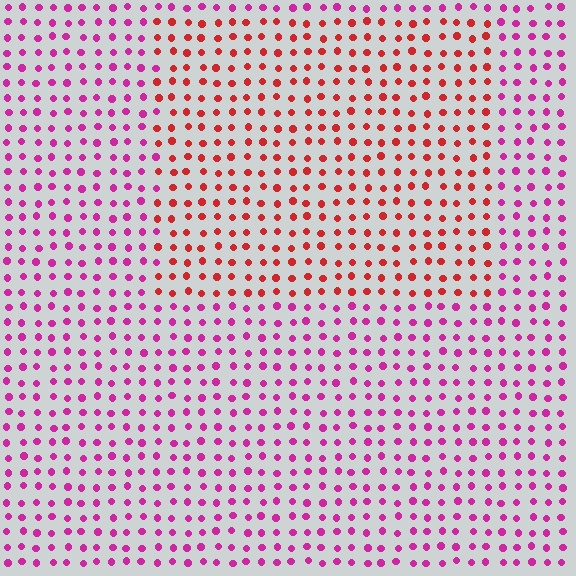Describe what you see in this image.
The image is filled with small magenta elements in a uniform arrangement. A rectangle-shaped region is visible where the elements are tinted to a slightly different hue, forming a subtle color boundary.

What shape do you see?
I see a rectangle.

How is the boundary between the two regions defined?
The boundary is defined purely by a slight shift in hue (about 43 degrees). Spacing, size, and orientation are identical on both sides.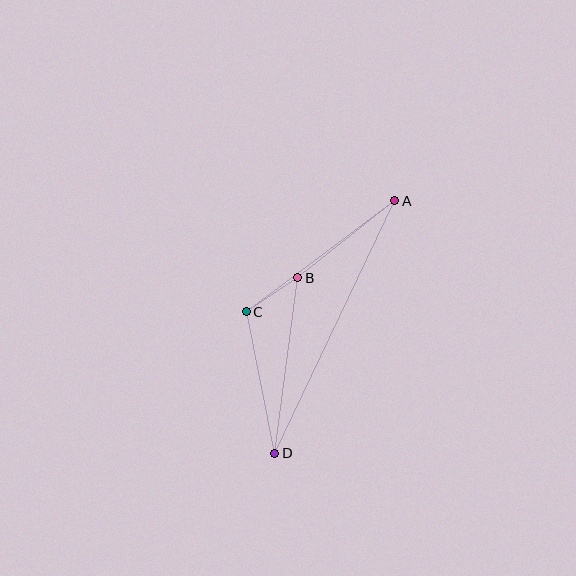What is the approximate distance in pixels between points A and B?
The distance between A and B is approximately 124 pixels.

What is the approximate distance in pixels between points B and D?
The distance between B and D is approximately 177 pixels.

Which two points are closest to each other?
Points B and C are closest to each other.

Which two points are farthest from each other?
Points A and D are farthest from each other.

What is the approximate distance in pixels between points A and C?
The distance between A and C is approximately 185 pixels.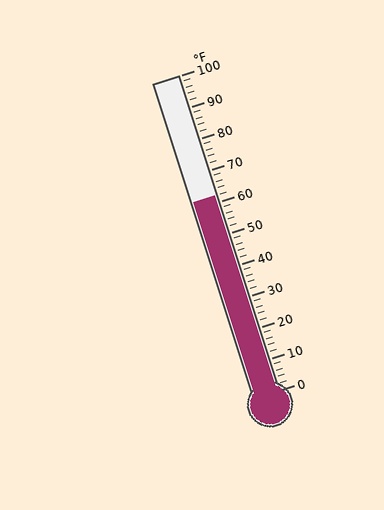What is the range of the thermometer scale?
The thermometer scale ranges from 0°F to 100°F.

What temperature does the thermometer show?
The thermometer shows approximately 62°F.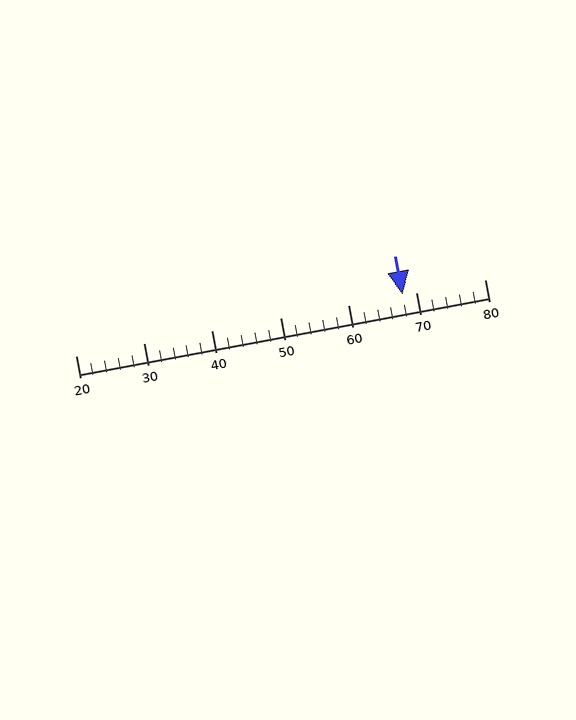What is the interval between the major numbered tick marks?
The major tick marks are spaced 10 units apart.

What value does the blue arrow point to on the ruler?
The blue arrow points to approximately 68.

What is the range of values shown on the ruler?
The ruler shows values from 20 to 80.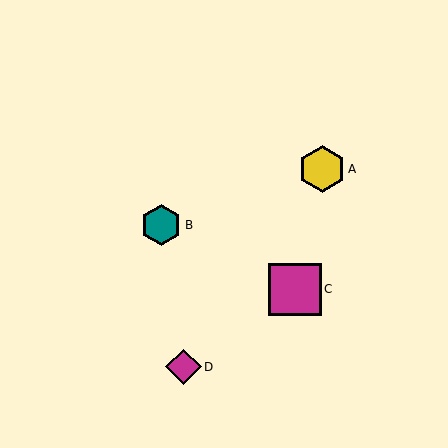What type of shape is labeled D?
Shape D is a magenta diamond.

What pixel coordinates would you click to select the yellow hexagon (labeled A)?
Click at (322, 169) to select the yellow hexagon A.